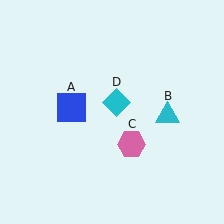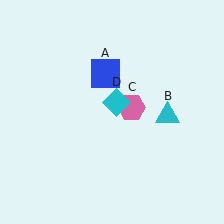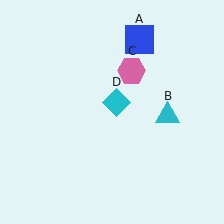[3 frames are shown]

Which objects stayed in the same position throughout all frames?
Cyan triangle (object B) and cyan diamond (object D) remained stationary.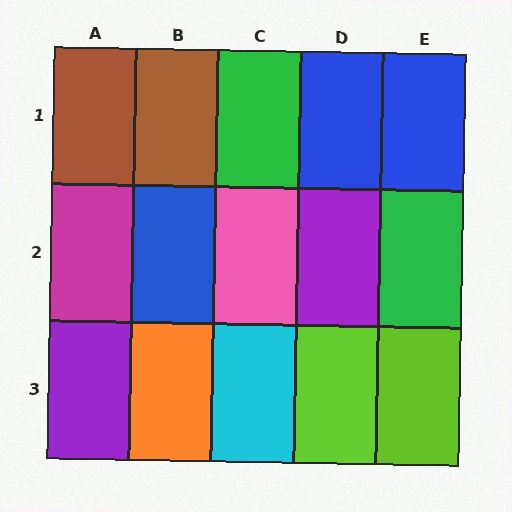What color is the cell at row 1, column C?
Green.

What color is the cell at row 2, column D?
Purple.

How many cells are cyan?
1 cell is cyan.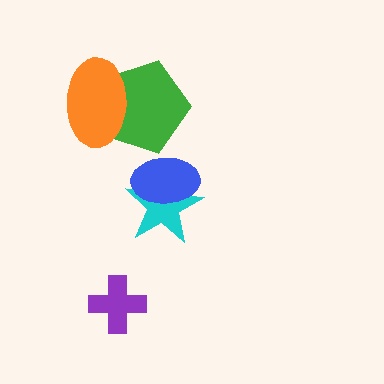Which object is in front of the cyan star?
The blue ellipse is in front of the cyan star.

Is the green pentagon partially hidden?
Yes, it is partially covered by another shape.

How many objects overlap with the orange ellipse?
1 object overlaps with the orange ellipse.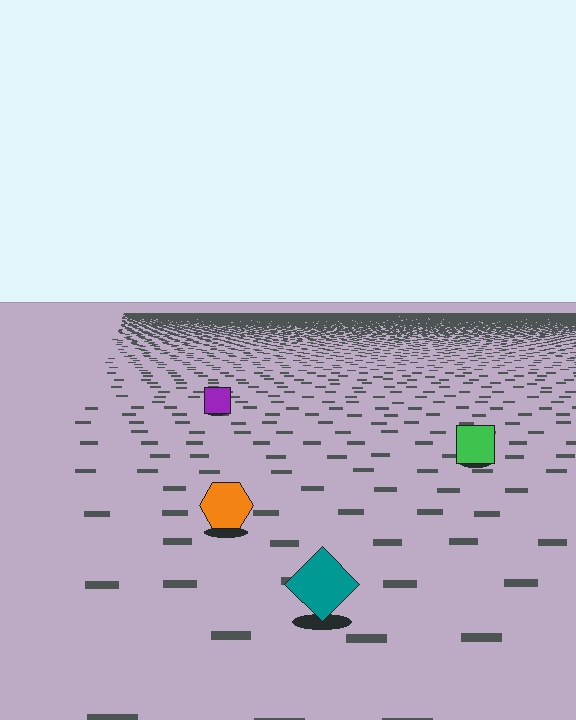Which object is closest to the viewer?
The teal diamond is closest. The texture marks near it are larger and more spread out.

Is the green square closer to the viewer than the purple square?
Yes. The green square is closer — you can tell from the texture gradient: the ground texture is coarser near it.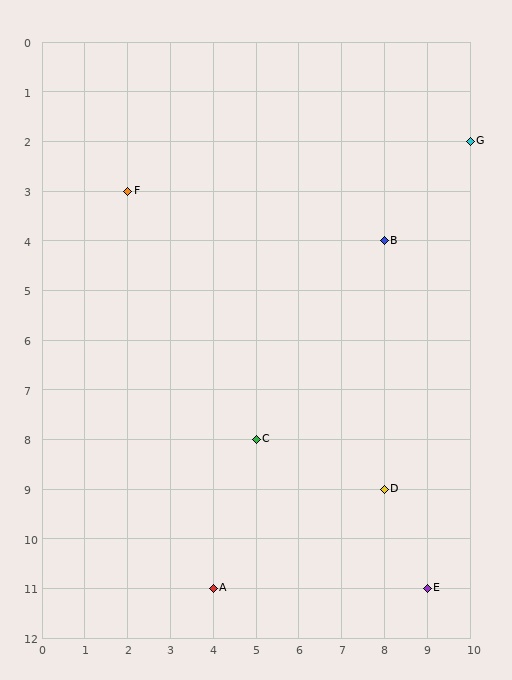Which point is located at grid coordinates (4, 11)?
Point A is at (4, 11).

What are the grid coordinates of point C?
Point C is at grid coordinates (5, 8).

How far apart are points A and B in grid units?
Points A and B are 4 columns and 7 rows apart (about 8.1 grid units diagonally).